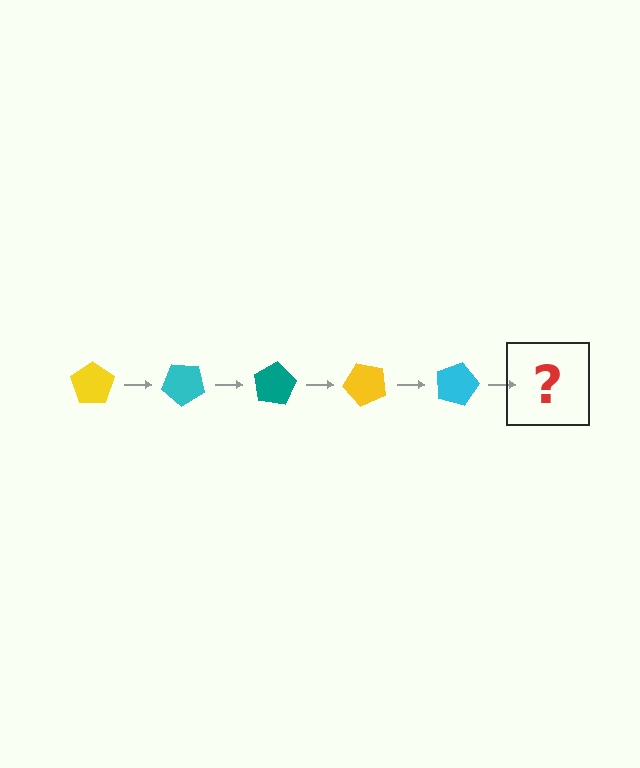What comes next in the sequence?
The next element should be a teal pentagon, rotated 200 degrees from the start.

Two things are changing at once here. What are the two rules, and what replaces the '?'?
The two rules are that it rotates 40 degrees each step and the color cycles through yellow, cyan, and teal. The '?' should be a teal pentagon, rotated 200 degrees from the start.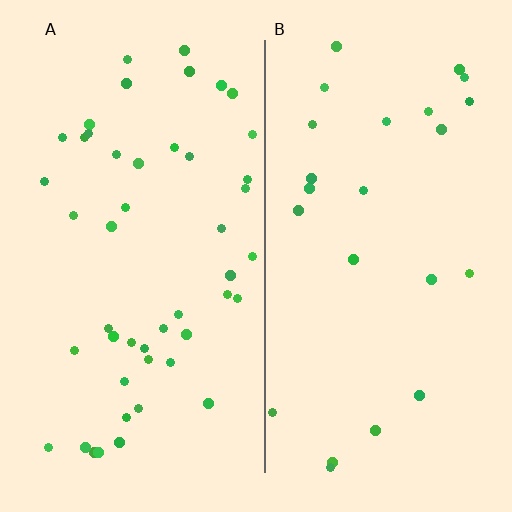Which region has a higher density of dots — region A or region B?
A (the left).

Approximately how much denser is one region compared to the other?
Approximately 2.0× — region A over region B.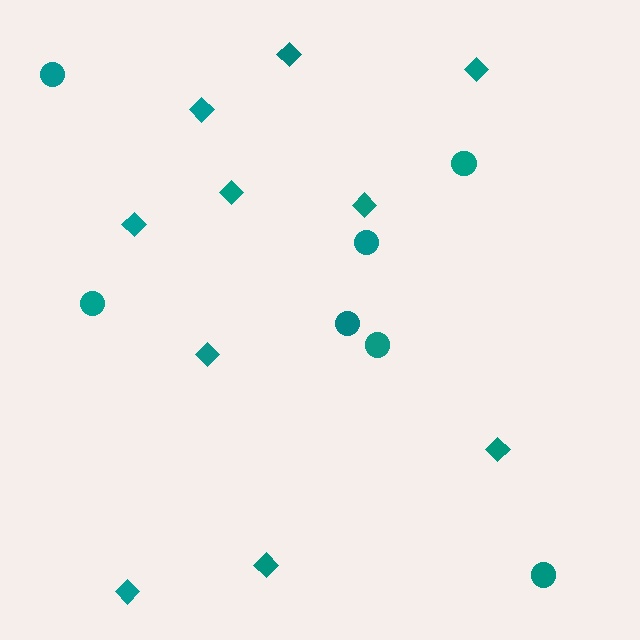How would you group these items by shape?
There are 2 groups: one group of diamonds (10) and one group of circles (7).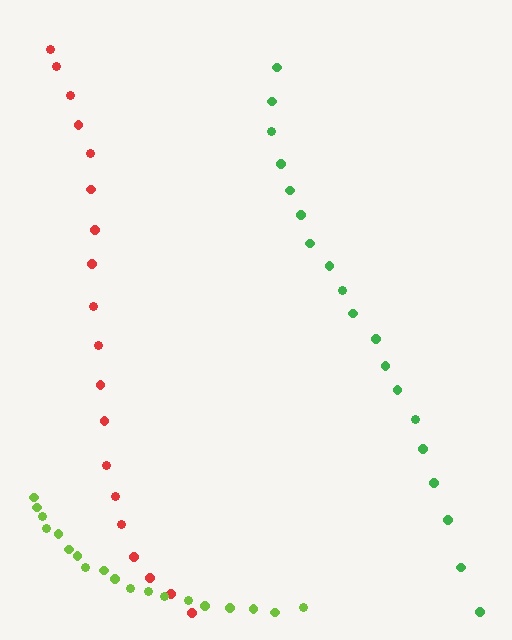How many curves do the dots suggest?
There are 3 distinct paths.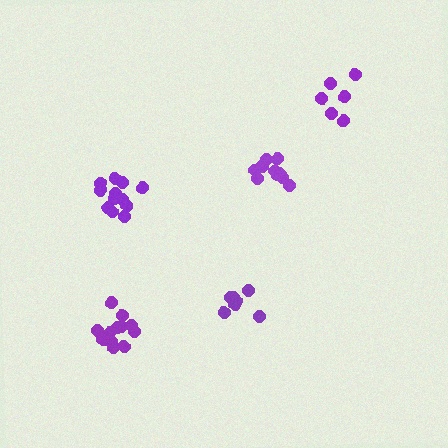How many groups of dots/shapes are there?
There are 5 groups.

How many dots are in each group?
Group 1: 6 dots, Group 2: 12 dots, Group 3: 12 dots, Group 4: 11 dots, Group 5: 8 dots (49 total).